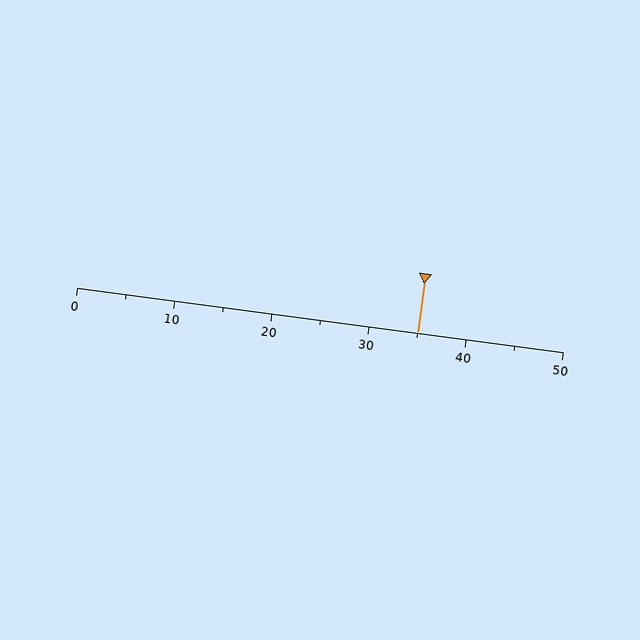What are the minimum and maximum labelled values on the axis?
The axis runs from 0 to 50.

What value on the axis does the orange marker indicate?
The marker indicates approximately 35.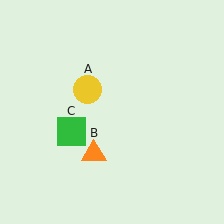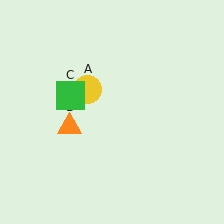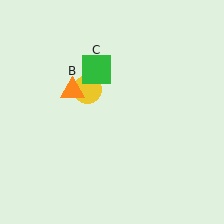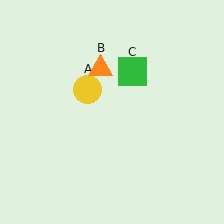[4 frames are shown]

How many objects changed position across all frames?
2 objects changed position: orange triangle (object B), green square (object C).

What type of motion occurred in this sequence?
The orange triangle (object B), green square (object C) rotated clockwise around the center of the scene.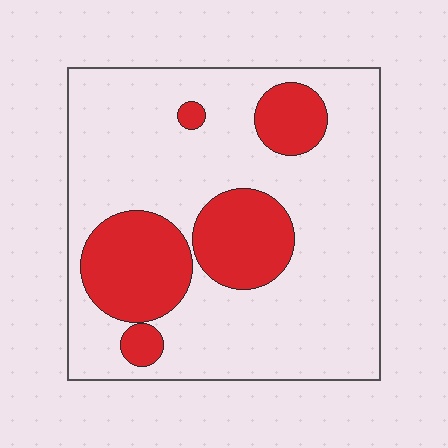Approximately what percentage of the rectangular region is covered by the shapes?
Approximately 25%.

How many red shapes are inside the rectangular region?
5.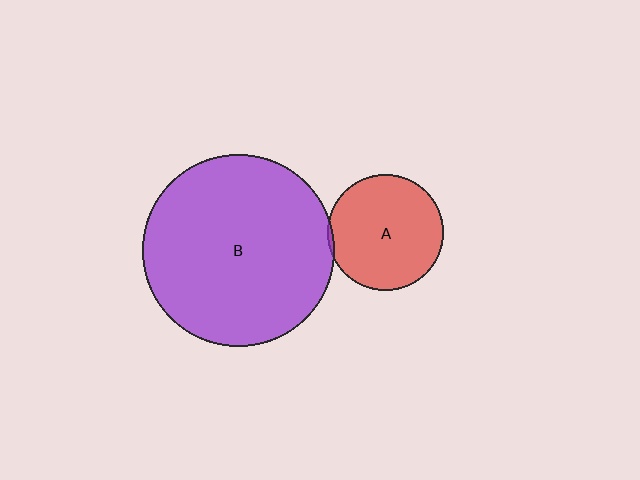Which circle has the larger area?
Circle B (purple).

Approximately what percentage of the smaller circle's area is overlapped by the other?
Approximately 5%.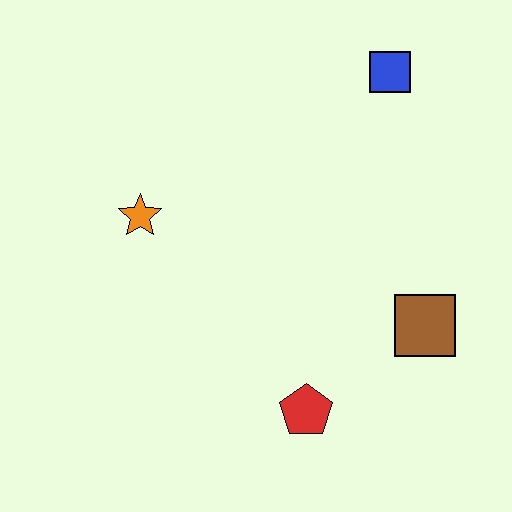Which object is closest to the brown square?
The red pentagon is closest to the brown square.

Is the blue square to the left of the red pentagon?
No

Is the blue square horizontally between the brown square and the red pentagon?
Yes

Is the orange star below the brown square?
No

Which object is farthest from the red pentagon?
The blue square is farthest from the red pentagon.